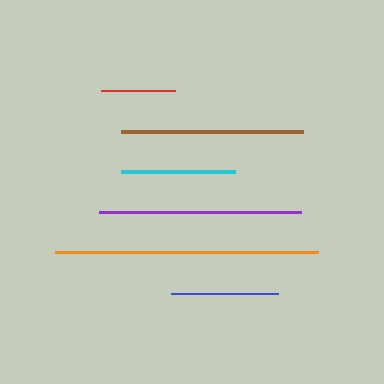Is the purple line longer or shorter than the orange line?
The orange line is longer than the purple line.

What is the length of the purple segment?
The purple segment is approximately 202 pixels long.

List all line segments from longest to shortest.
From longest to shortest: orange, purple, brown, cyan, blue, red.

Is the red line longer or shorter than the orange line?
The orange line is longer than the red line.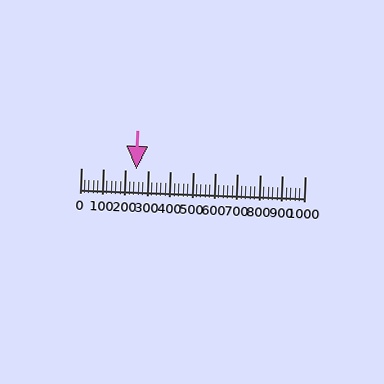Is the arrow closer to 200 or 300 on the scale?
The arrow is closer to 200.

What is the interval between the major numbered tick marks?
The major tick marks are spaced 100 units apart.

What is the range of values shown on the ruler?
The ruler shows values from 0 to 1000.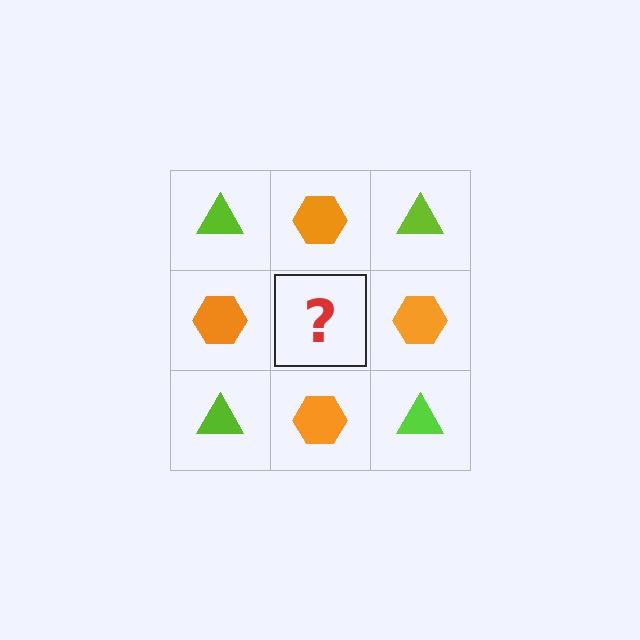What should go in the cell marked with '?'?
The missing cell should contain a lime triangle.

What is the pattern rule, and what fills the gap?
The rule is that it alternates lime triangle and orange hexagon in a checkerboard pattern. The gap should be filled with a lime triangle.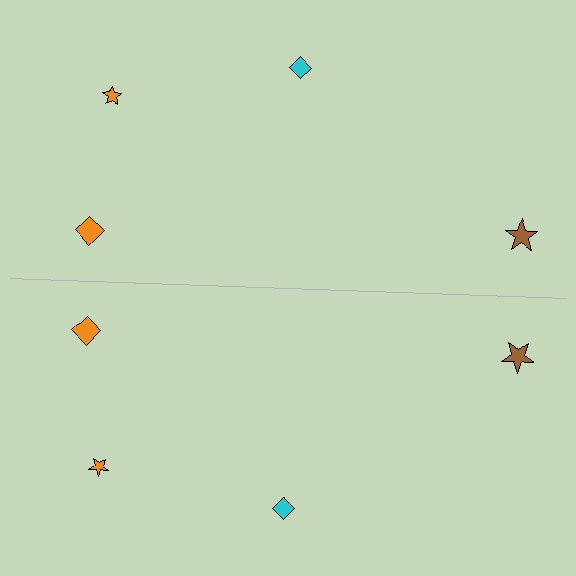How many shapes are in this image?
There are 8 shapes in this image.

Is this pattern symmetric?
Yes, this pattern has bilateral (reflection) symmetry.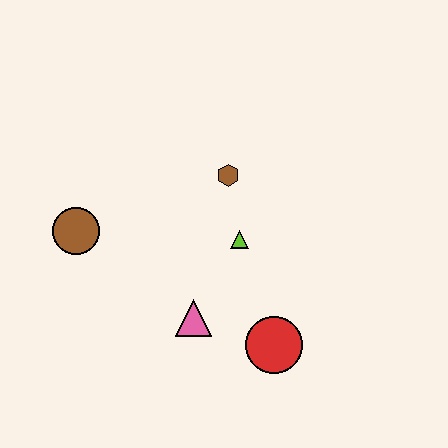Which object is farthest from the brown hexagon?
The red circle is farthest from the brown hexagon.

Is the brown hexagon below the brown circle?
No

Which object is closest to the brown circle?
The pink triangle is closest to the brown circle.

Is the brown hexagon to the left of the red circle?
Yes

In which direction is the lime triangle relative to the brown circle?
The lime triangle is to the right of the brown circle.